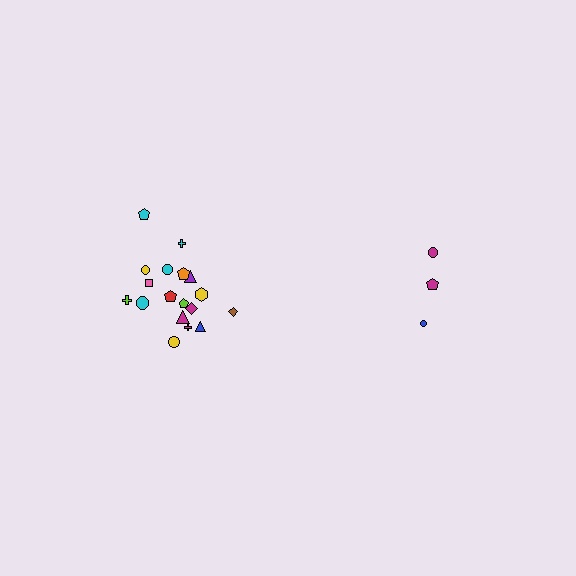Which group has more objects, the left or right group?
The left group.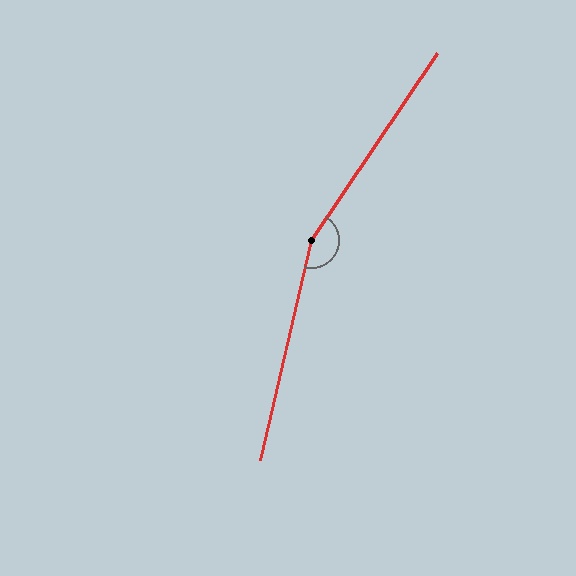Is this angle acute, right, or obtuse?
It is obtuse.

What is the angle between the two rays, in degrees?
Approximately 159 degrees.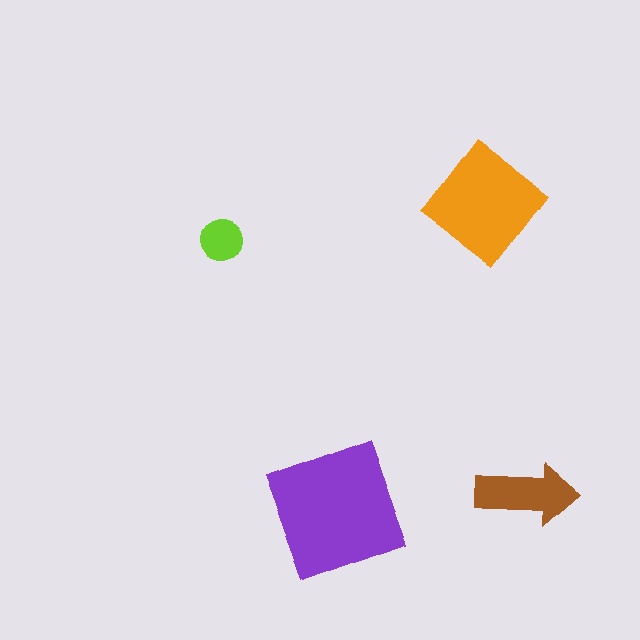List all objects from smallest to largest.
The lime circle, the brown arrow, the orange diamond, the purple square.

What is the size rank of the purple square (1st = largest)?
1st.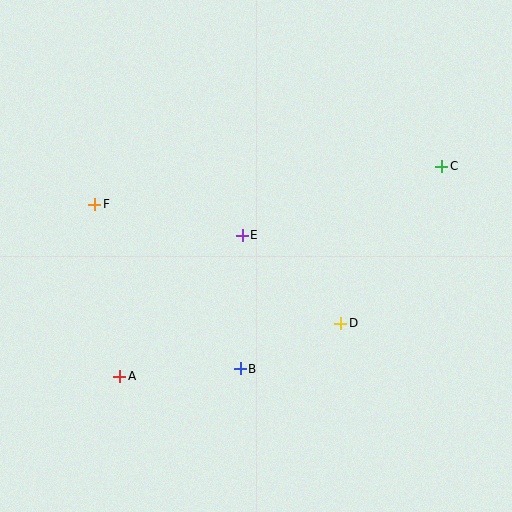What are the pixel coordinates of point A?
Point A is at (120, 376).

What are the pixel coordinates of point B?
Point B is at (240, 369).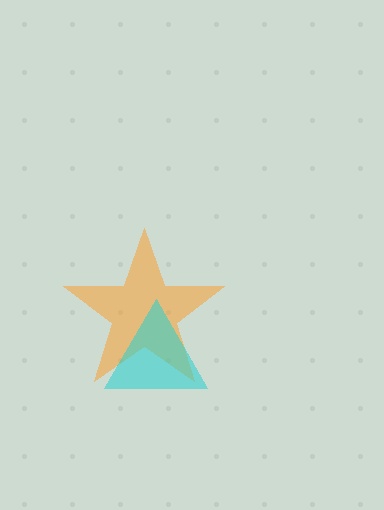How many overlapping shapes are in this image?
There are 2 overlapping shapes in the image.